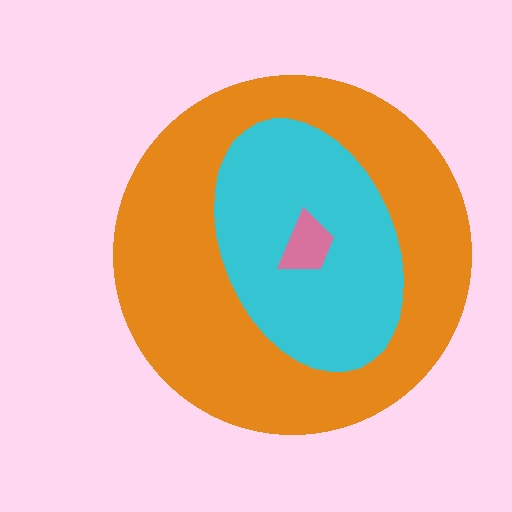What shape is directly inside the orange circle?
The cyan ellipse.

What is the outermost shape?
The orange circle.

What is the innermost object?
The pink trapezoid.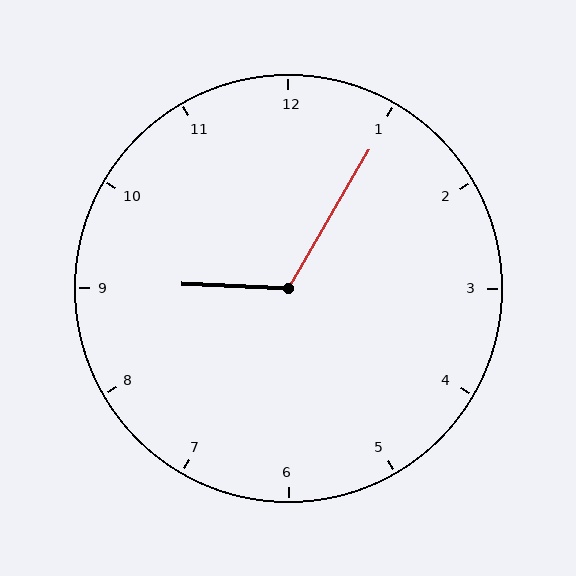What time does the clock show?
9:05.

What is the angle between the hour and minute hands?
Approximately 118 degrees.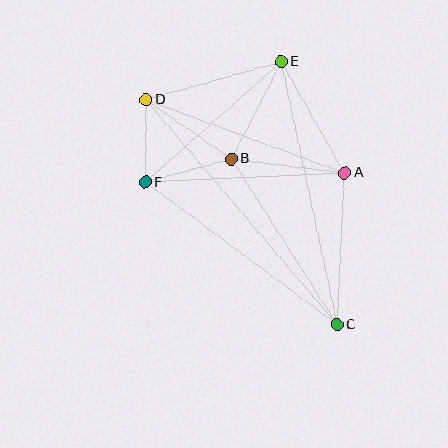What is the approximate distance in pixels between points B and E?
The distance between B and E is approximately 110 pixels.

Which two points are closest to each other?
Points D and F are closest to each other.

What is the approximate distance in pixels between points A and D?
The distance between A and D is approximately 211 pixels.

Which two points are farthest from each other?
Points C and D are farthest from each other.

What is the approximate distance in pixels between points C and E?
The distance between C and E is approximately 270 pixels.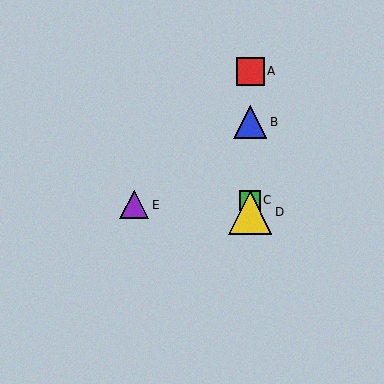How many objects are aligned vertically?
4 objects (A, B, C, D) are aligned vertically.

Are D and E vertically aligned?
No, D is at x≈250 and E is at x≈134.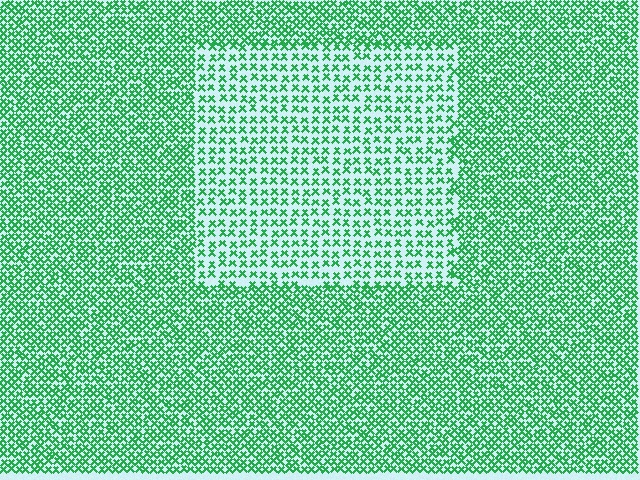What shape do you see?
I see a rectangle.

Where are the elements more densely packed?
The elements are more densely packed outside the rectangle boundary.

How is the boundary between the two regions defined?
The boundary is defined by a change in element density (approximately 1.9x ratio). All elements are the same color, size, and shape.